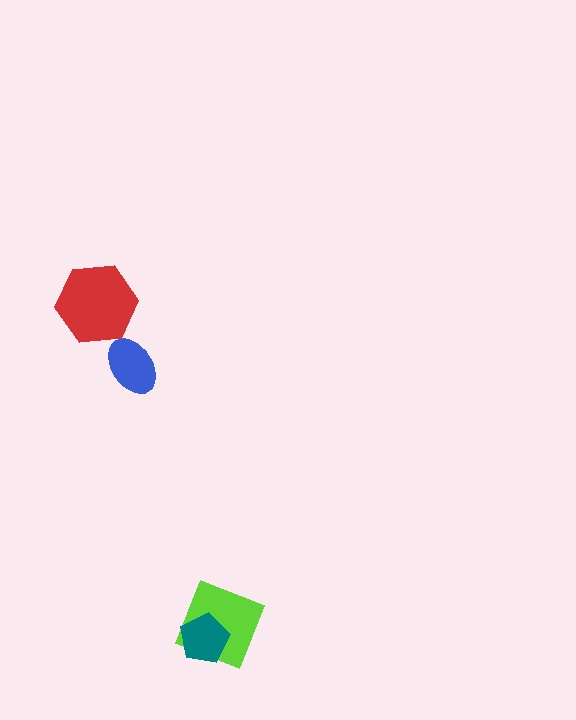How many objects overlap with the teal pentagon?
1 object overlaps with the teal pentagon.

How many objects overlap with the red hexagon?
0 objects overlap with the red hexagon.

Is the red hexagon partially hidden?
No, no other shape covers it.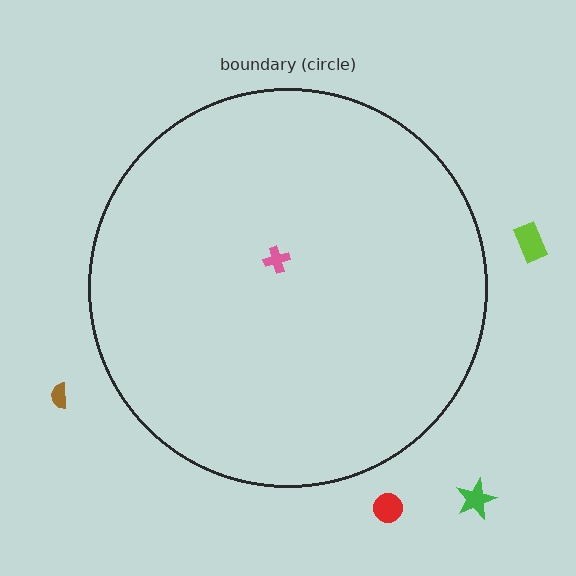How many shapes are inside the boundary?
1 inside, 4 outside.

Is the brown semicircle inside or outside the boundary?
Outside.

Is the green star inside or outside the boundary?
Outside.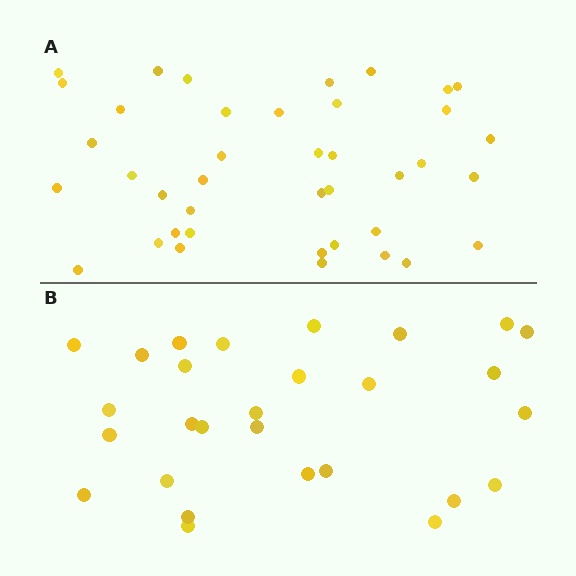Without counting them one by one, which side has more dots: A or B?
Region A (the top region) has more dots.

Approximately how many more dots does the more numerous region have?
Region A has roughly 12 or so more dots than region B.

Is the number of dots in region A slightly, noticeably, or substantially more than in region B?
Region A has noticeably more, but not dramatically so. The ratio is roughly 1.4 to 1.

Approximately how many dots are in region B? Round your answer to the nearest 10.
About 30 dots. (The exact count is 28, which rounds to 30.)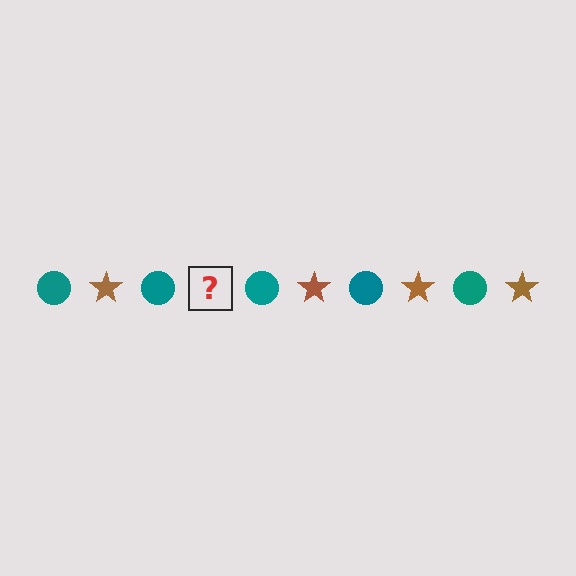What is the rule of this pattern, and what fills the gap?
The rule is that the pattern alternates between teal circle and brown star. The gap should be filled with a brown star.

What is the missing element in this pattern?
The missing element is a brown star.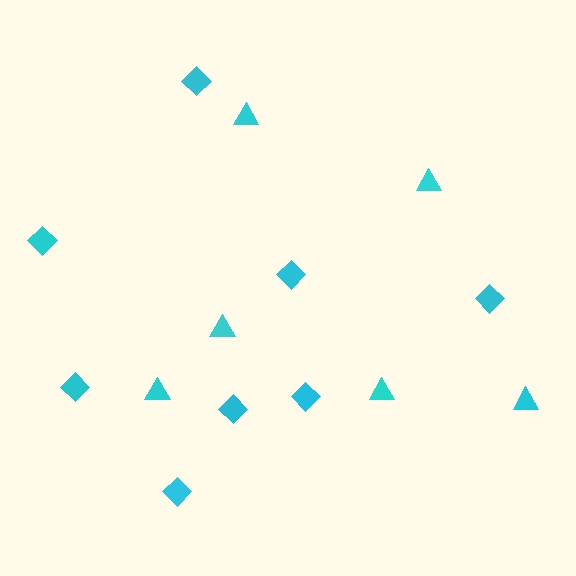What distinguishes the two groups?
There are 2 groups: one group of diamonds (8) and one group of triangles (6).